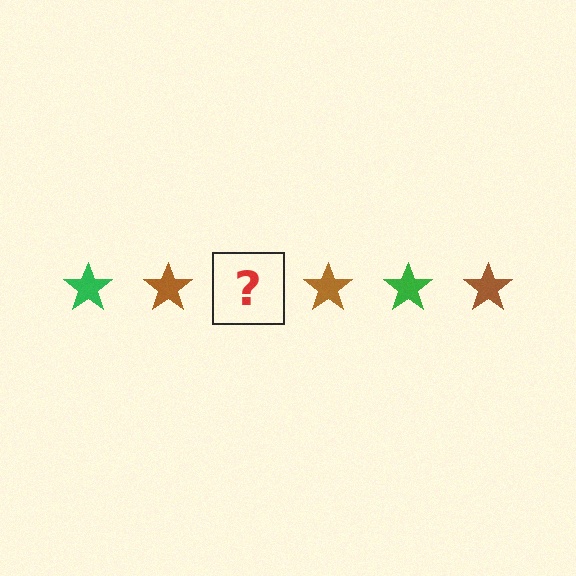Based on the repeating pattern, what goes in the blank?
The blank should be a green star.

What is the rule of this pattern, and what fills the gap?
The rule is that the pattern cycles through green, brown stars. The gap should be filled with a green star.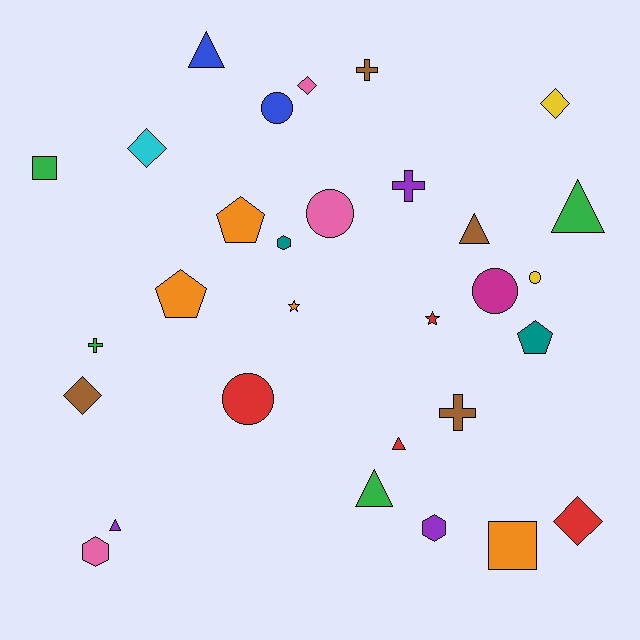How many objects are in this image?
There are 30 objects.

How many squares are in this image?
There are 2 squares.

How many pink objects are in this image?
There are 3 pink objects.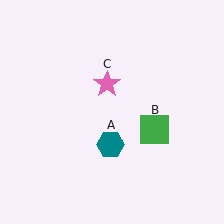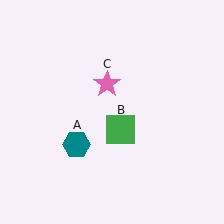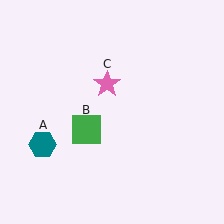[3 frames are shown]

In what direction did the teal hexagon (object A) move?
The teal hexagon (object A) moved left.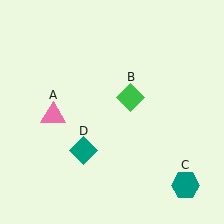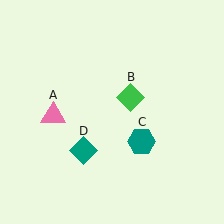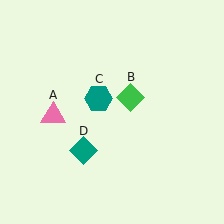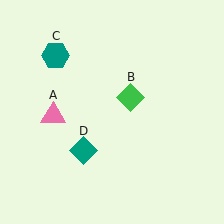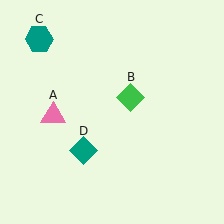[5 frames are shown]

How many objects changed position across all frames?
1 object changed position: teal hexagon (object C).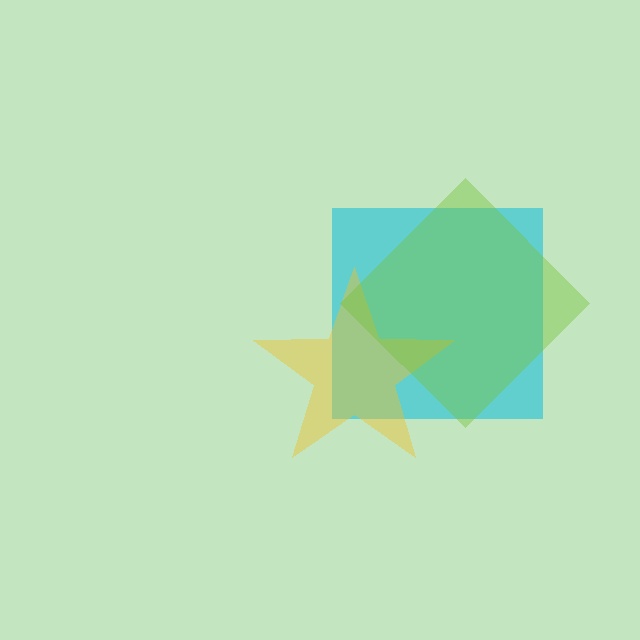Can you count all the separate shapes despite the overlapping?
Yes, there are 3 separate shapes.